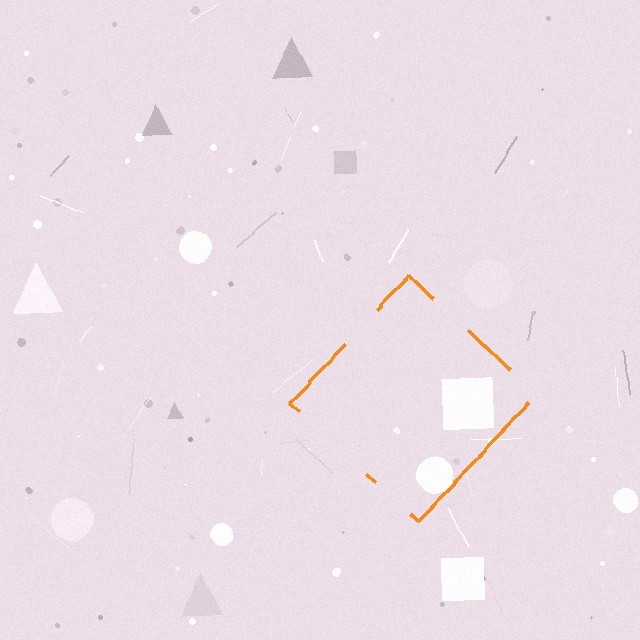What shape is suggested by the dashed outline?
The dashed outline suggests a diamond.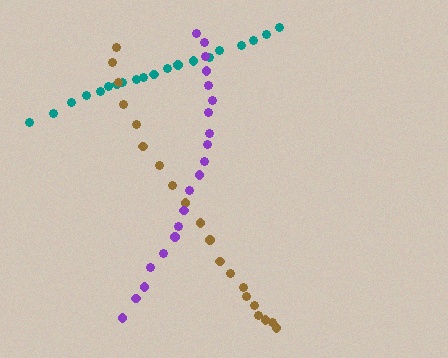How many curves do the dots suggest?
There are 3 distinct paths.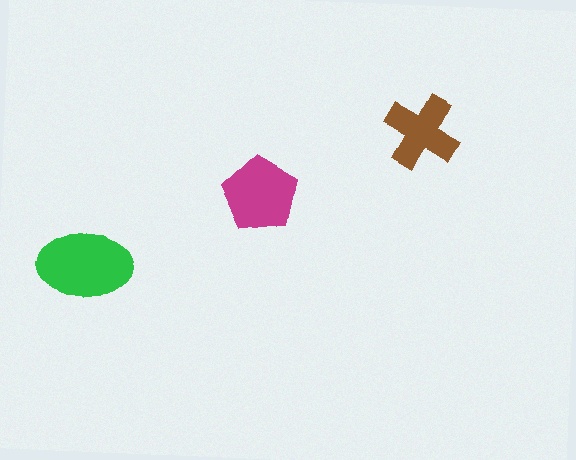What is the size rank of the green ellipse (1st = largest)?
1st.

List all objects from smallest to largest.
The brown cross, the magenta pentagon, the green ellipse.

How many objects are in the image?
There are 3 objects in the image.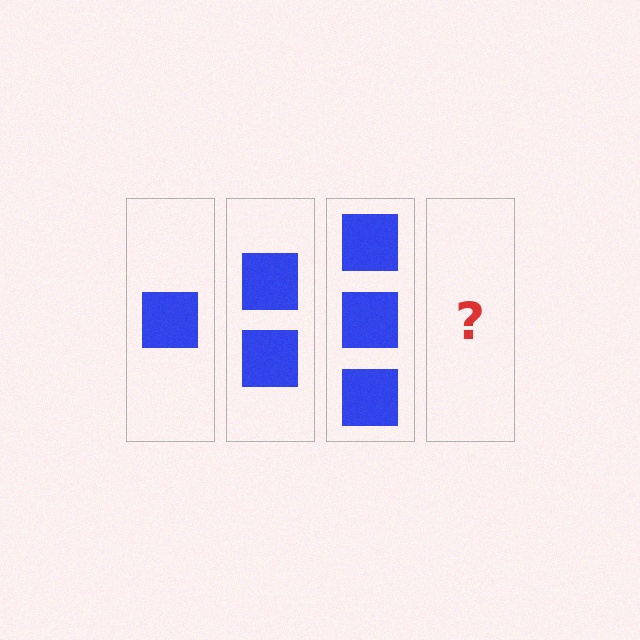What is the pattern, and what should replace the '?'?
The pattern is that each step adds one more square. The '?' should be 4 squares.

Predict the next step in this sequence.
The next step is 4 squares.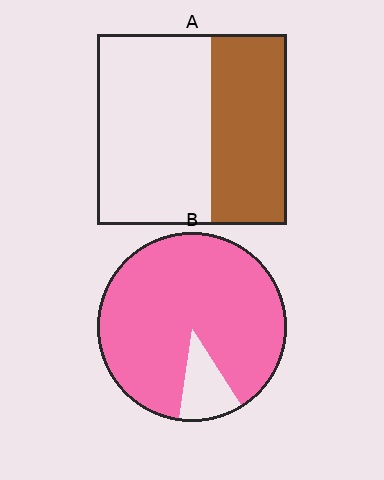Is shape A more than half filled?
No.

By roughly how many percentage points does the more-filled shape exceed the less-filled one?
By roughly 50 percentage points (B over A).